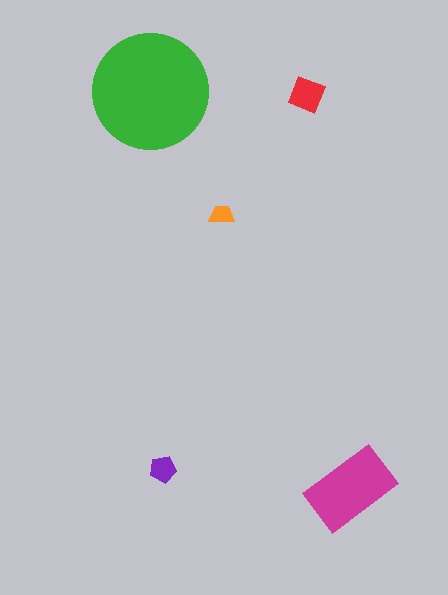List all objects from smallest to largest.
The orange trapezoid, the purple pentagon, the red diamond, the magenta rectangle, the green circle.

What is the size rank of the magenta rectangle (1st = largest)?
2nd.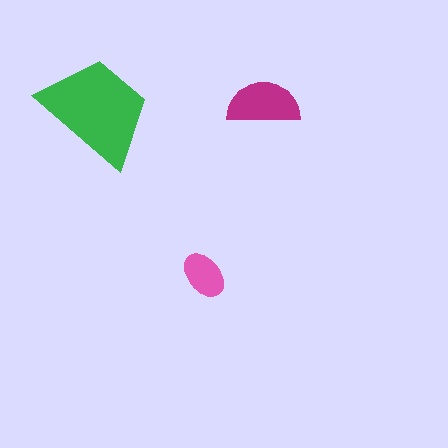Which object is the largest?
The green trapezoid.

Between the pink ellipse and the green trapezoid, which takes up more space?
The green trapezoid.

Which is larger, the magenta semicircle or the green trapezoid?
The green trapezoid.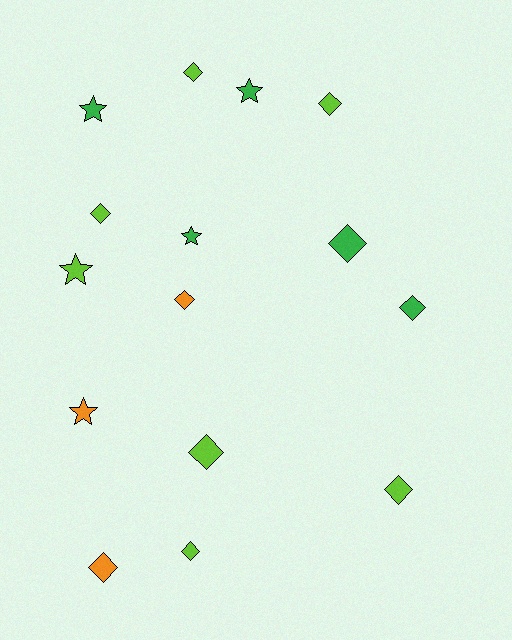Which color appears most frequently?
Lime, with 7 objects.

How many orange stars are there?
There is 1 orange star.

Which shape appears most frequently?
Diamond, with 10 objects.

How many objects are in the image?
There are 15 objects.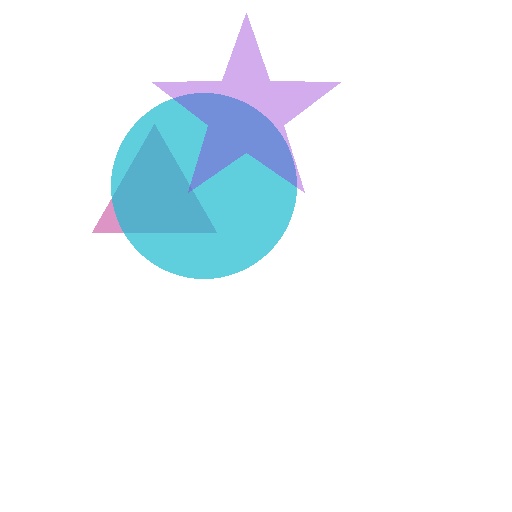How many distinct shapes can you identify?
There are 3 distinct shapes: a magenta triangle, a cyan circle, a purple star.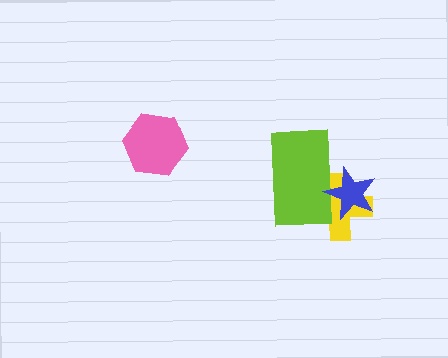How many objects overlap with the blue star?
2 objects overlap with the blue star.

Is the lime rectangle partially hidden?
Yes, it is partially covered by another shape.